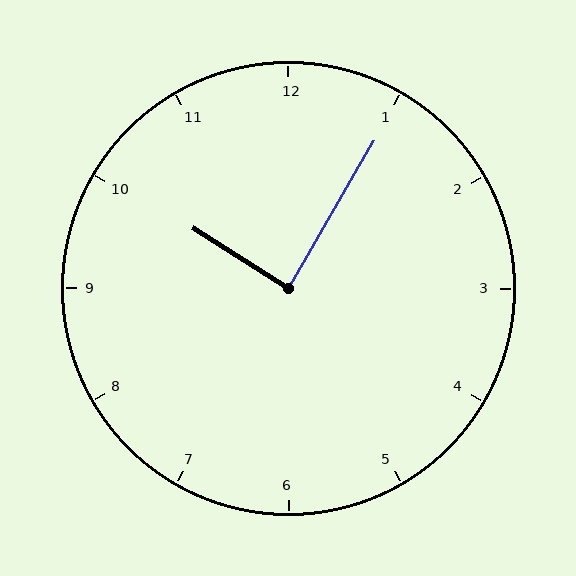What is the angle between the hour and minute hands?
Approximately 88 degrees.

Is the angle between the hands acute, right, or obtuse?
It is right.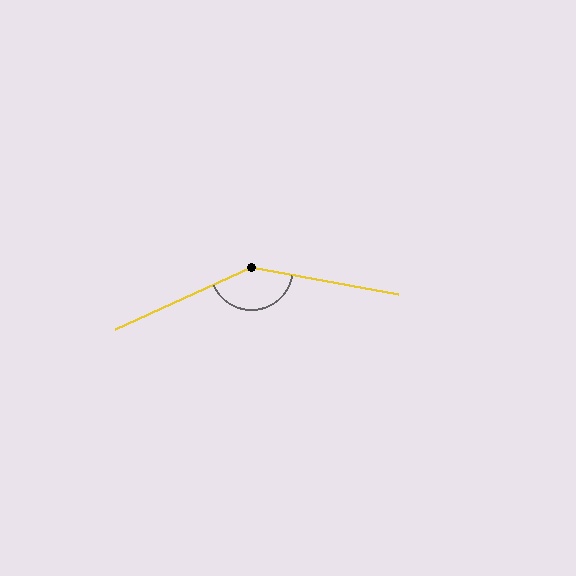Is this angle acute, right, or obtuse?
It is obtuse.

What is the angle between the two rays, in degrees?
Approximately 145 degrees.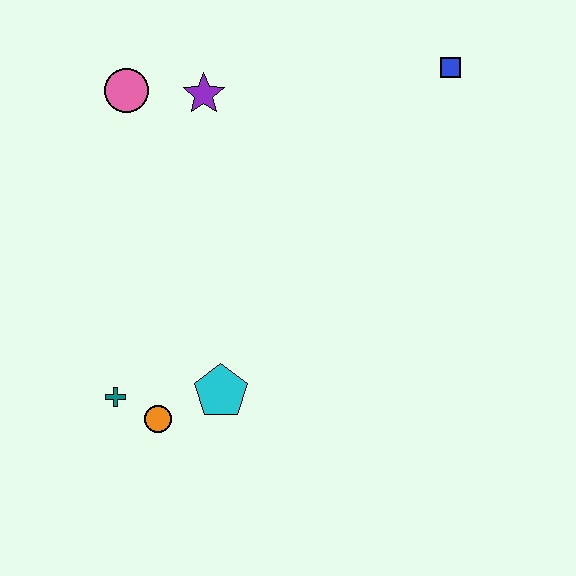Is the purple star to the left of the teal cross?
No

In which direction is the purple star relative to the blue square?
The purple star is to the left of the blue square.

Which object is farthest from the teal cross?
The blue square is farthest from the teal cross.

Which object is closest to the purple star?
The pink circle is closest to the purple star.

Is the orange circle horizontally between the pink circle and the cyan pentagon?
Yes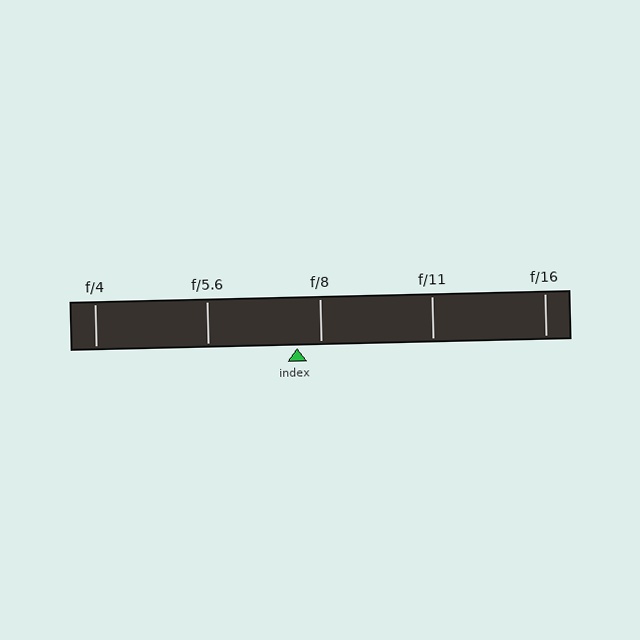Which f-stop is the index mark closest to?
The index mark is closest to f/8.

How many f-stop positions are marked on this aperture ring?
There are 5 f-stop positions marked.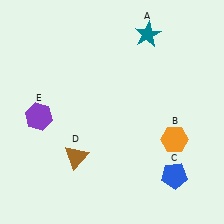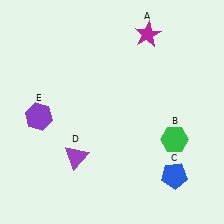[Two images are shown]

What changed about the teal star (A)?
In Image 1, A is teal. In Image 2, it changed to magenta.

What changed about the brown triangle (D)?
In Image 1, D is brown. In Image 2, it changed to purple.